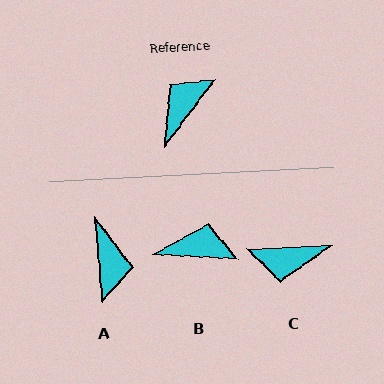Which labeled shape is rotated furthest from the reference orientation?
A, about 138 degrees away.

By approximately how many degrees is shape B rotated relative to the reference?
Approximately 56 degrees clockwise.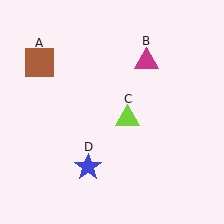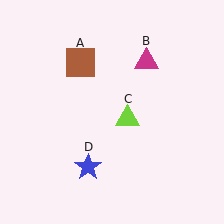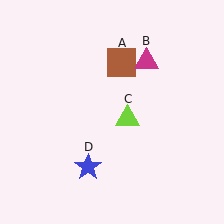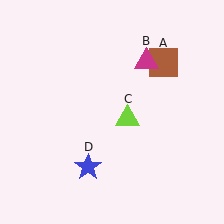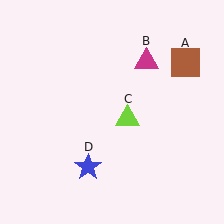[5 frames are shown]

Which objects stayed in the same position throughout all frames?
Magenta triangle (object B) and lime triangle (object C) and blue star (object D) remained stationary.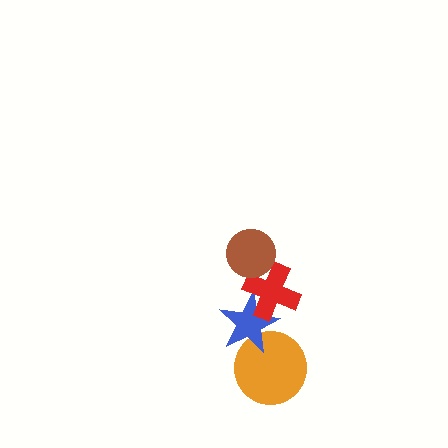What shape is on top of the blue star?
The red cross is on top of the blue star.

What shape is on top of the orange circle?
The blue star is on top of the orange circle.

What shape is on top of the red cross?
The brown circle is on top of the red cross.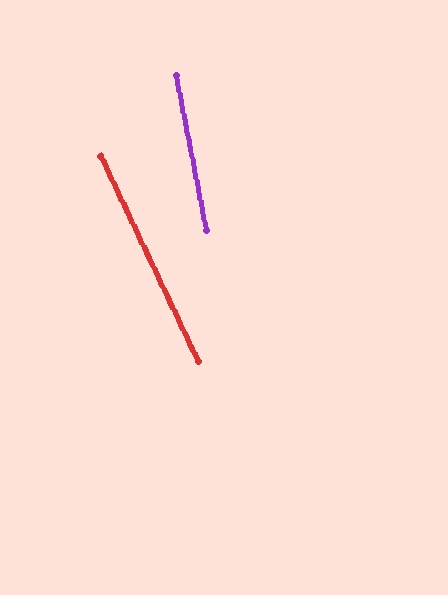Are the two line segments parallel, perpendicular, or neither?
Neither parallel nor perpendicular — they differ by about 14°.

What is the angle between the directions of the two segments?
Approximately 14 degrees.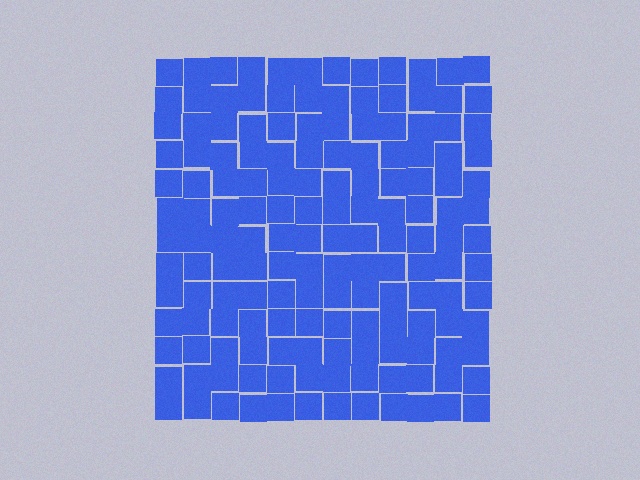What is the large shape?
The large shape is a square.